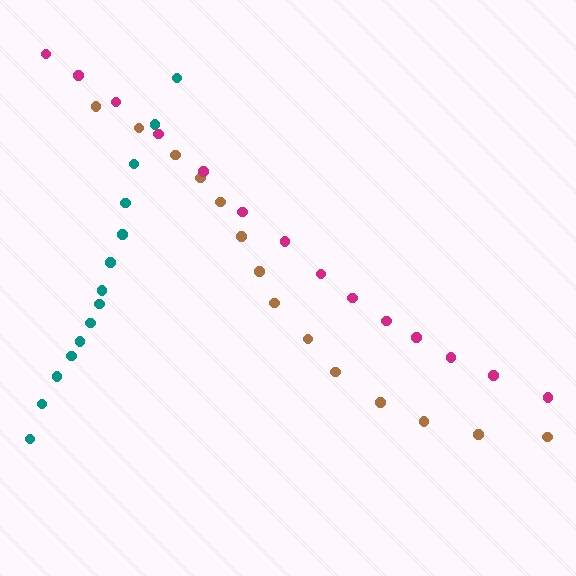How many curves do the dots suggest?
There are 3 distinct paths.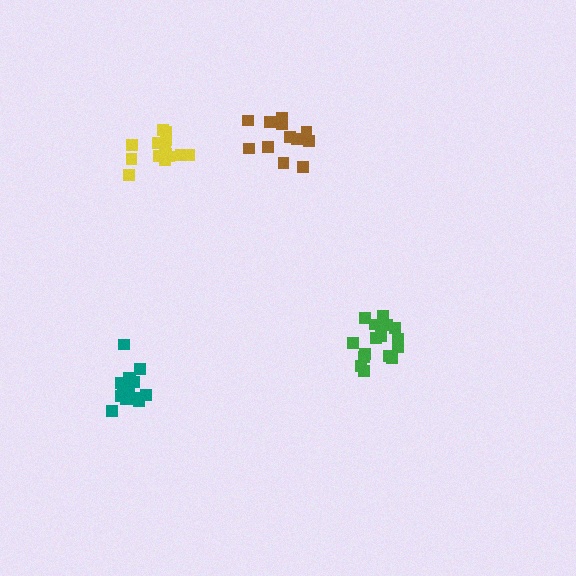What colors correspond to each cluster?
The clusters are colored: yellow, teal, brown, green.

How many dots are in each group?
Group 1: 14 dots, Group 2: 17 dots, Group 3: 12 dots, Group 4: 16 dots (59 total).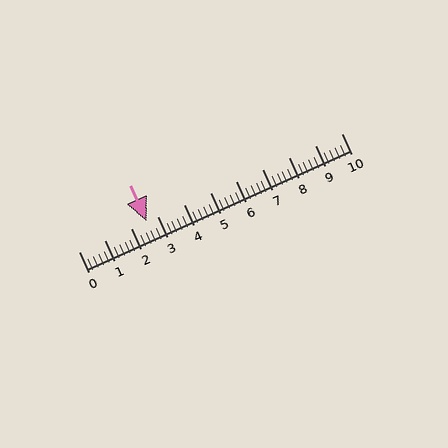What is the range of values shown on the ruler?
The ruler shows values from 0 to 10.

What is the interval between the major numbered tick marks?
The major tick marks are spaced 1 units apart.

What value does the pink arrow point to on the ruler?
The pink arrow points to approximately 2.6.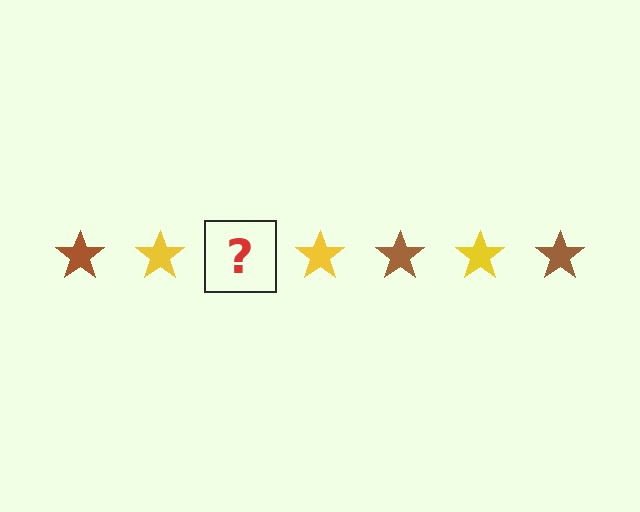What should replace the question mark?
The question mark should be replaced with a brown star.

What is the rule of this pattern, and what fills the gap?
The rule is that the pattern cycles through brown, yellow stars. The gap should be filled with a brown star.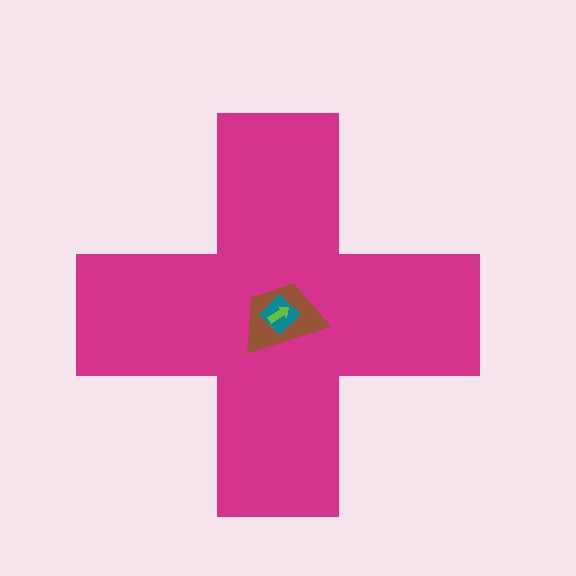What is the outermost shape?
The magenta cross.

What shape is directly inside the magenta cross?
The brown trapezoid.